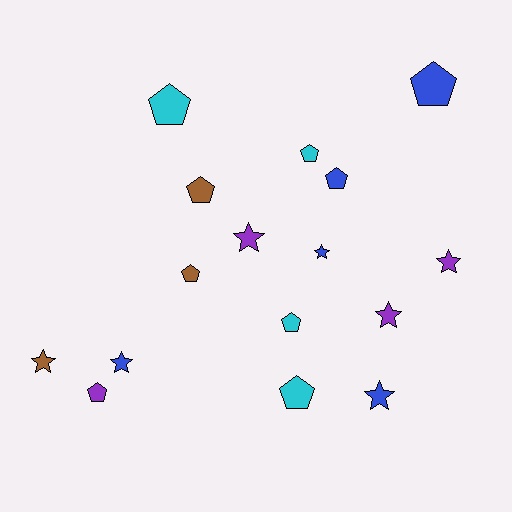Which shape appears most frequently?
Pentagon, with 9 objects.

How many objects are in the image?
There are 16 objects.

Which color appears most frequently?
Blue, with 5 objects.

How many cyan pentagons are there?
There are 4 cyan pentagons.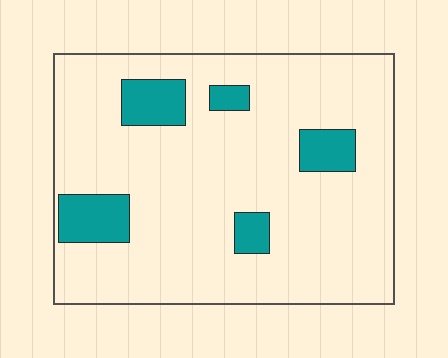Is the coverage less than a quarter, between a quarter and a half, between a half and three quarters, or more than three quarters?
Less than a quarter.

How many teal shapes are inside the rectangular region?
5.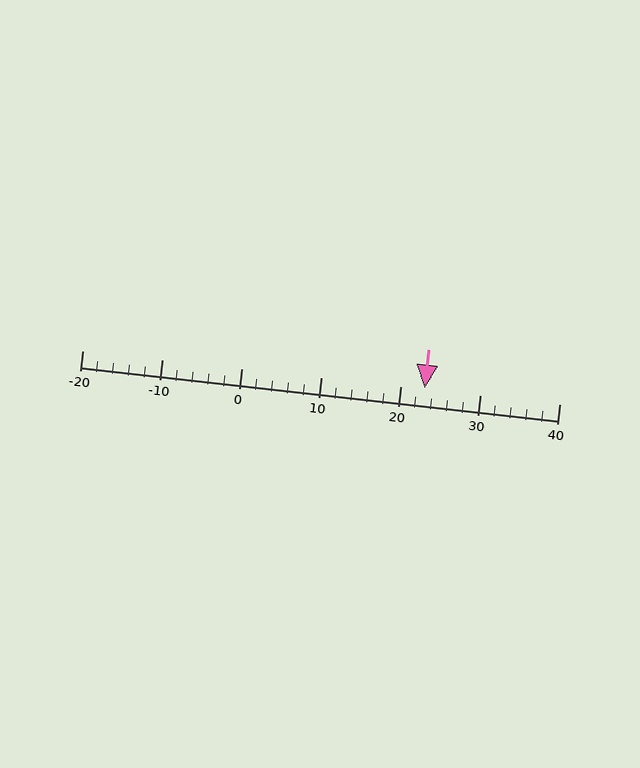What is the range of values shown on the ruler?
The ruler shows values from -20 to 40.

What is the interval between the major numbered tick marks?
The major tick marks are spaced 10 units apart.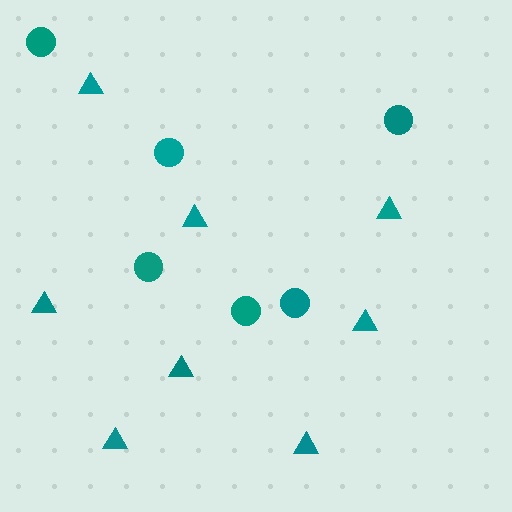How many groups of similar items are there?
There are 2 groups: one group of circles (6) and one group of triangles (8).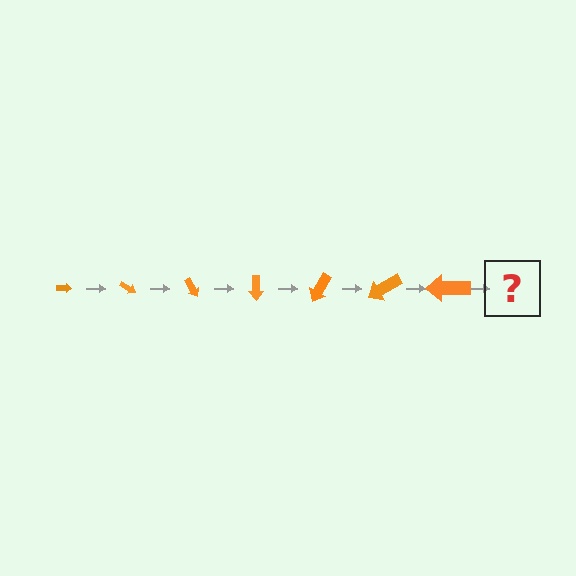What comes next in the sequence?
The next element should be an arrow, larger than the previous one and rotated 210 degrees from the start.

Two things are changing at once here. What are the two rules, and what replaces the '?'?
The two rules are that the arrow grows larger each step and it rotates 30 degrees each step. The '?' should be an arrow, larger than the previous one and rotated 210 degrees from the start.